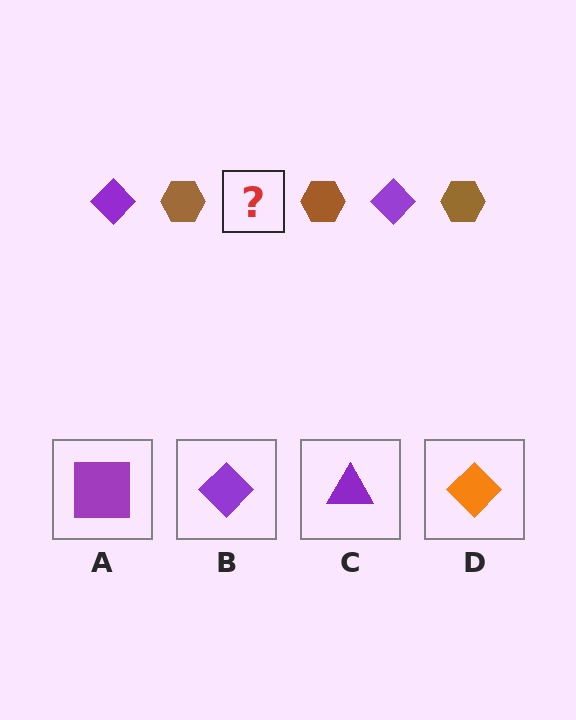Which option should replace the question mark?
Option B.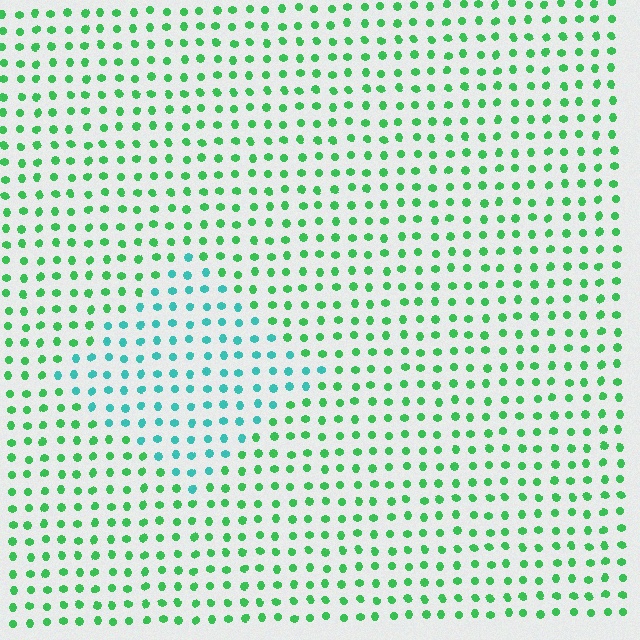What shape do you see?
I see a diamond.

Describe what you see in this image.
The image is filled with small green elements in a uniform arrangement. A diamond-shaped region is visible where the elements are tinted to a slightly different hue, forming a subtle color boundary.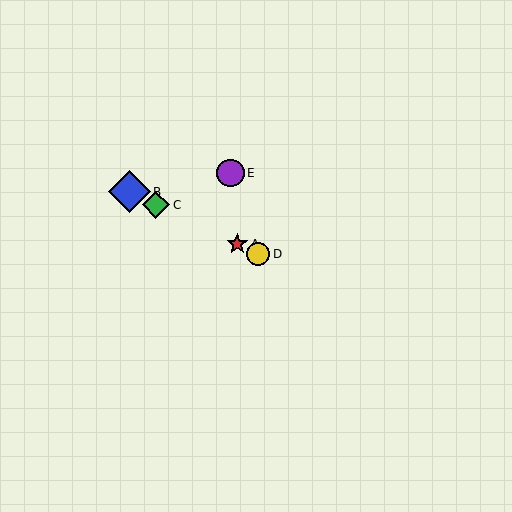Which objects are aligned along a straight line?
Objects A, B, C, D are aligned along a straight line.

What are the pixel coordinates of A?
Object A is at (237, 244).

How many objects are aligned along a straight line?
4 objects (A, B, C, D) are aligned along a straight line.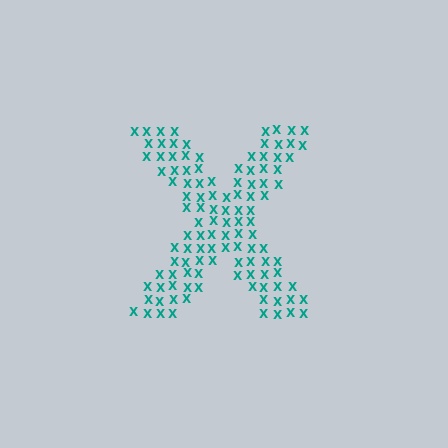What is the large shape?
The large shape is the letter X.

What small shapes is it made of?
It is made of small letter X's.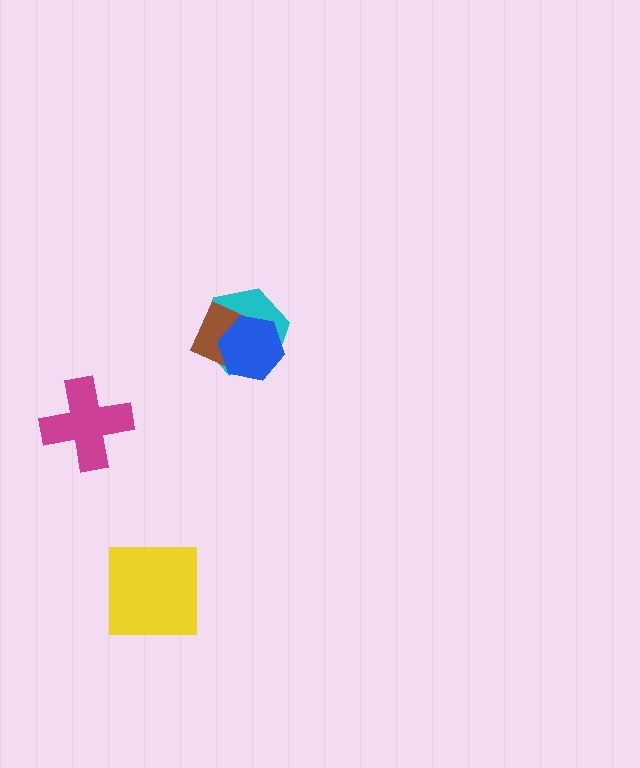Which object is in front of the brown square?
The blue hexagon is in front of the brown square.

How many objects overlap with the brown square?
2 objects overlap with the brown square.